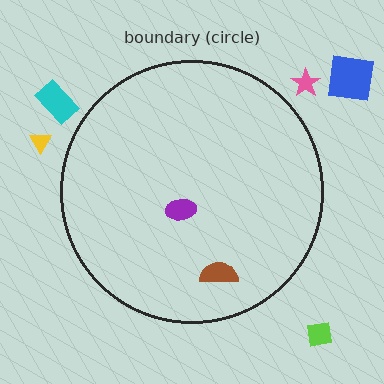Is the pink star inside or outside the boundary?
Outside.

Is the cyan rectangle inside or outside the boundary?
Outside.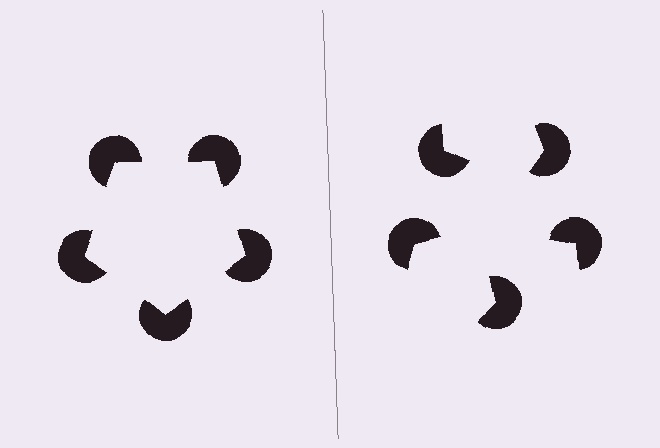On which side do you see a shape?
An illusory pentagon appears on the left side. On the right side the wedge cuts are rotated, so no coherent shape forms.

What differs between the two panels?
The pac-man discs are positioned identically on both sides; only the wedge orientations differ. On the left they align to a pentagon; on the right they are misaligned.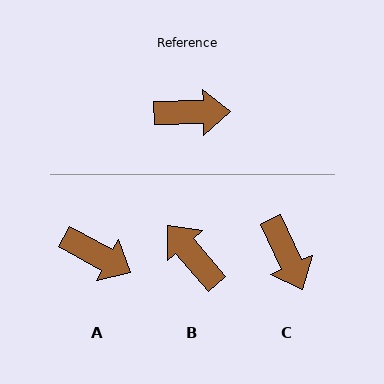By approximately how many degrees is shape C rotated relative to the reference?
Approximately 66 degrees clockwise.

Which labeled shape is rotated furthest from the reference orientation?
B, about 129 degrees away.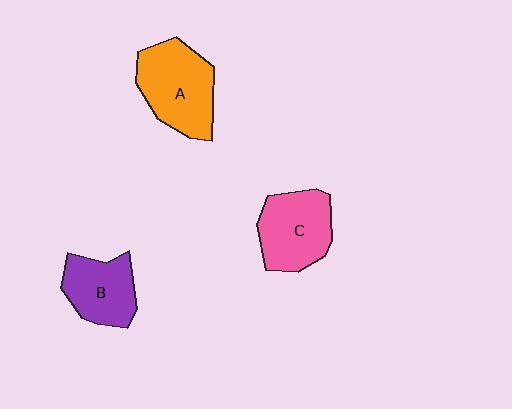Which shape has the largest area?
Shape A (orange).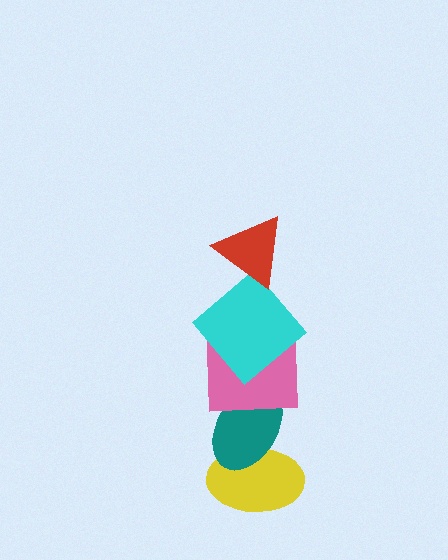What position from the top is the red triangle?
The red triangle is 1st from the top.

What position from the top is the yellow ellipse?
The yellow ellipse is 5th from the top.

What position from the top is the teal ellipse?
The teal ellipse is 4th from the top.